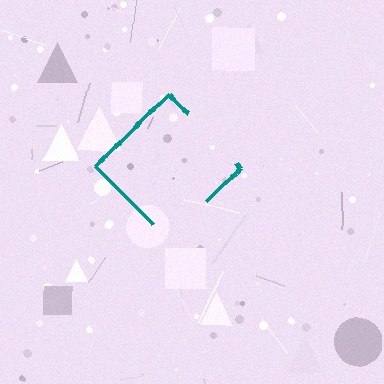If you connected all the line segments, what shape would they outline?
They would outline a diamond.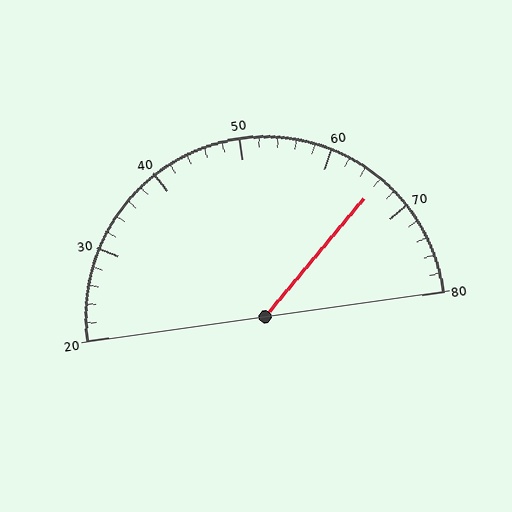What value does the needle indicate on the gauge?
The needle indicates approximately 66.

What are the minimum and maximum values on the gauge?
The gauge ranges from 20 to 80.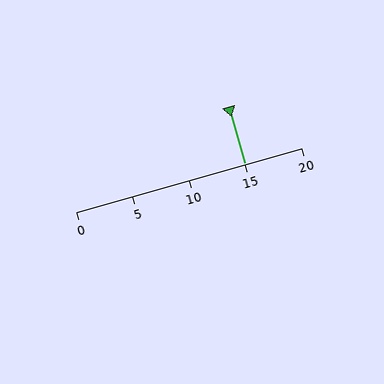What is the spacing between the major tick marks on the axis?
The major ticks are spaced 5 apart.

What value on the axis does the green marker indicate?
The marker indicates approximately 15.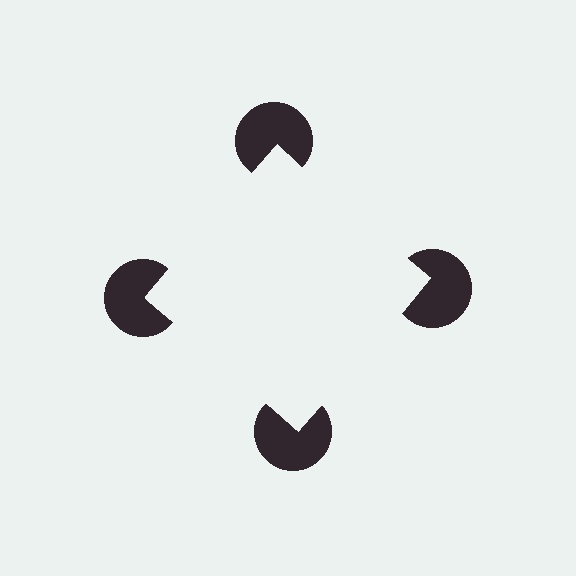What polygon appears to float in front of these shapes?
An illusory square — its edges are inferred from the aligned wedge cuts in the pac-man discs, not physically drawn.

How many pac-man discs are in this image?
There are 4 — one at each vertex of the illusory square.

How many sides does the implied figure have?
4 sides.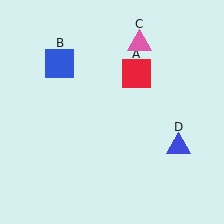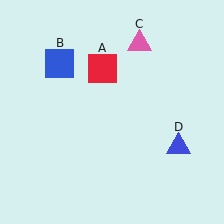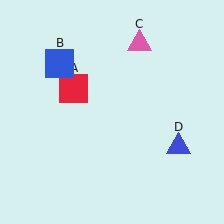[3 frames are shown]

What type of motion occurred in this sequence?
The red square (object A) rotated counterclockwise around the center of the scene.